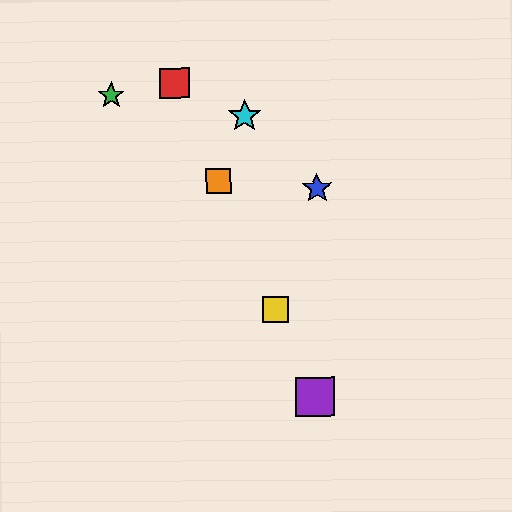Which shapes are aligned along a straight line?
The red square, the yellow square, the purple square, the orange square are aligned along a straight line.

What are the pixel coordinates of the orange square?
The orange square is at (219, 182).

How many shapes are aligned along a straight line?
4 shapes (the red square, the yellow square, the purple square, the orange square) are aligned along a straight line.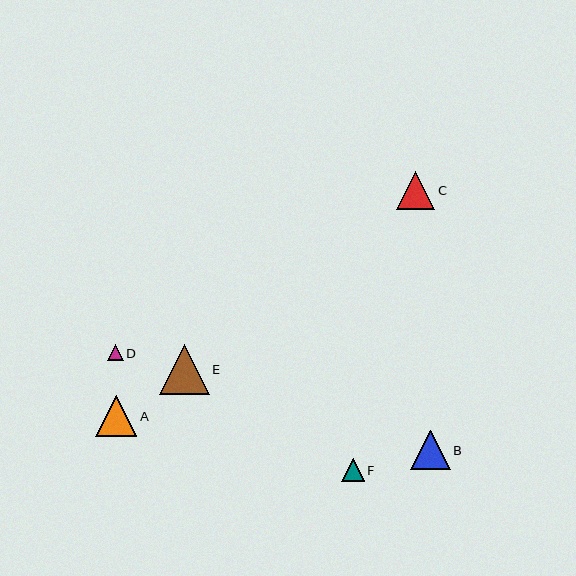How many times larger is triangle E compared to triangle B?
Triangle E is approximately 1.3 times the size of triangle B.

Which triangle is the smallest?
Triangle D is the smallest with a size of approximately 16 pixels.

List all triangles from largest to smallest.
From largest to smallest: E, A, B, C, F, D.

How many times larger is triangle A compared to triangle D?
Triangle A is approximately 2.6 times the size of triangle D.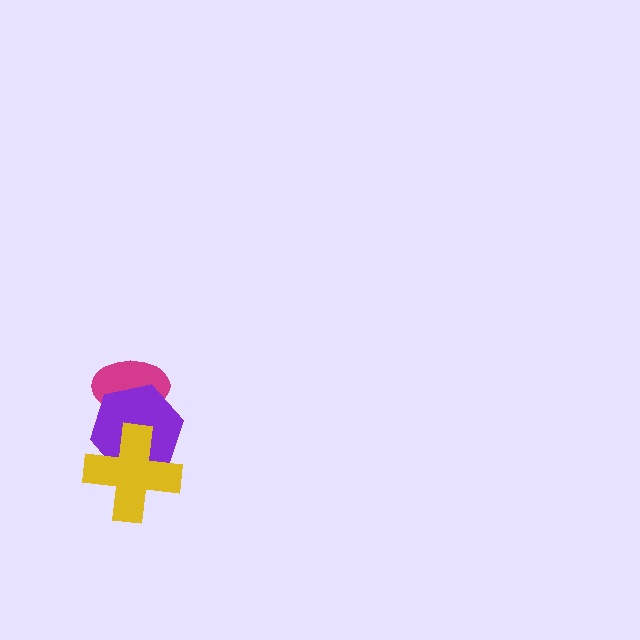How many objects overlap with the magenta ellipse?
1 object overlaps with the magenta ellipse.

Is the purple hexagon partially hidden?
Yes, it is partially covered by another shape.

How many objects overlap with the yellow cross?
1 object overlaps with the yellow cross.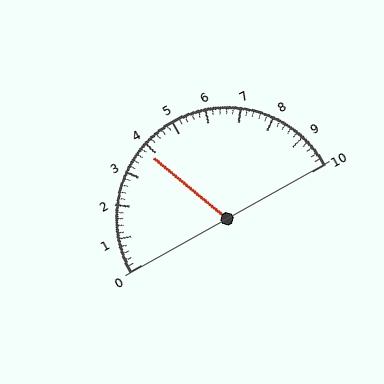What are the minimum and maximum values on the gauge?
The gauge ranges from 0 to 10.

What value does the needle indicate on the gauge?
The needle indicates approximately 3.8.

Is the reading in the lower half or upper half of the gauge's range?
The reading is in the lower half of the range (0 to 10).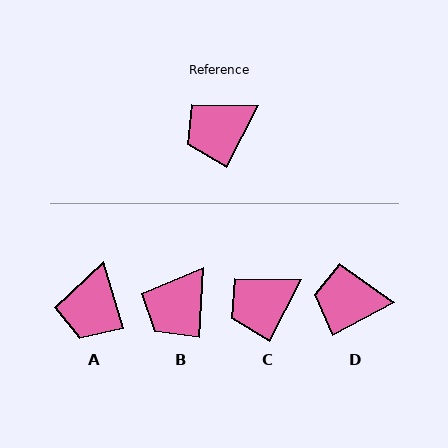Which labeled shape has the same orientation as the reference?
C.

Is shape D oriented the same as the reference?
No, it is off by about 34 degrees.